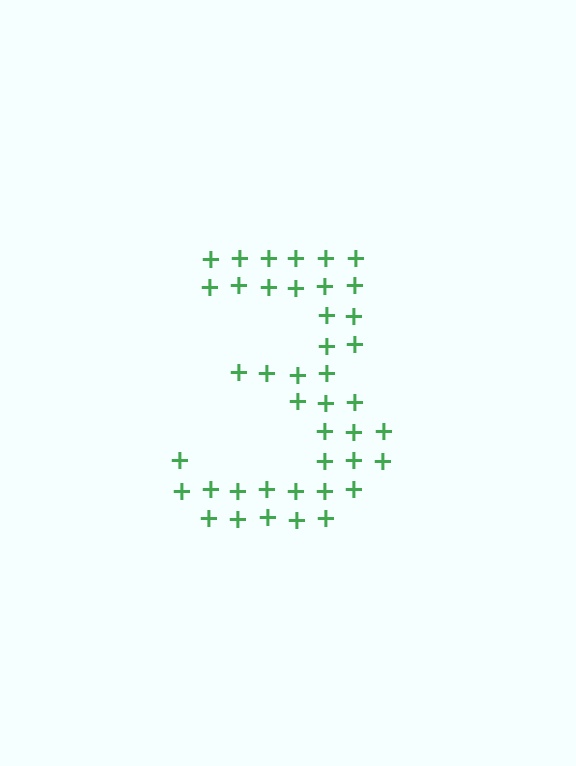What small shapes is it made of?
It is made of small plus signs.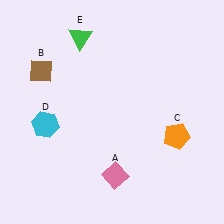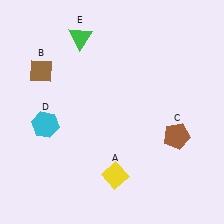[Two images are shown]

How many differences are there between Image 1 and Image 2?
There are 2 differences between the two images.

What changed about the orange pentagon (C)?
In Image 1, C is orange. In Image 2, it changed to brown.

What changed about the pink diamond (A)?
In Image 1, A is pink. In Image 2, it changed to yellow.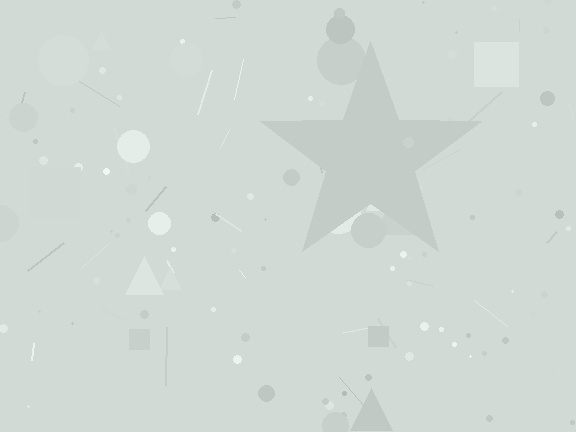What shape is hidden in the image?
A star is hidden in the image.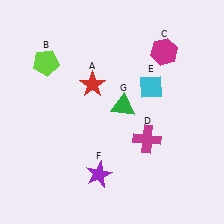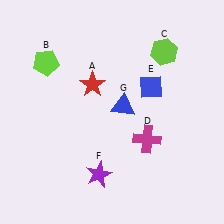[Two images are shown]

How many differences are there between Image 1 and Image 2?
There are 3 differences between the two images.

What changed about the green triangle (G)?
In Image 1, G is green. In Image 2, it changed to blue.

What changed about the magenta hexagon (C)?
In Image 1, C is magenta. In Image 2, it changed to lime.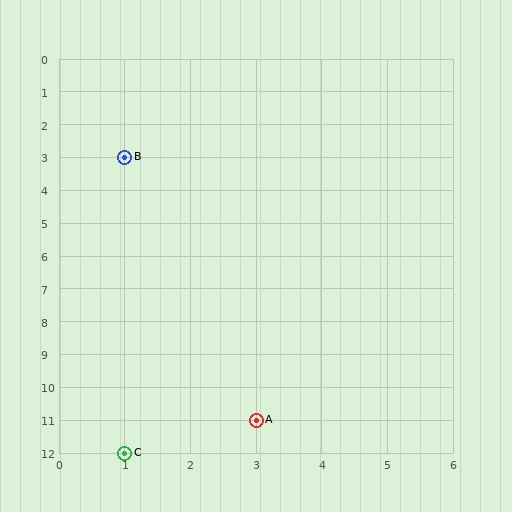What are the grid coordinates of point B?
Point B is at grid coordinates (1, 3).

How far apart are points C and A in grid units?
Points C and A are 2 columns and 1 row apart (about 2.2 grid units diagonally).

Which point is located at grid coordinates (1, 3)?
Point B is at (1, 3).